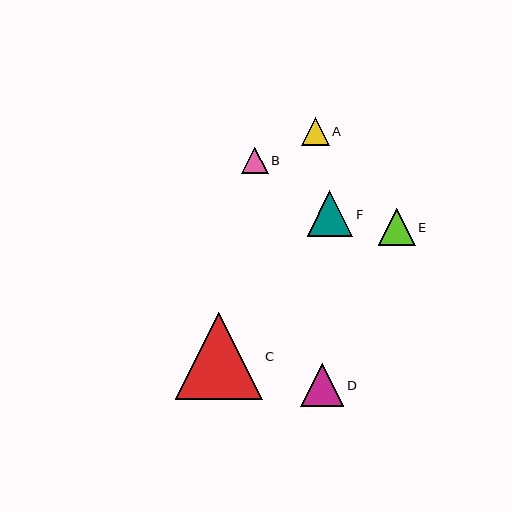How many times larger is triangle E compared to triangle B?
Triangle E is approximately 1.4 times the size of triangle B.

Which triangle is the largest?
Triangle C is the largest with a size of approximately 87 pixels.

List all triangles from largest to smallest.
From largest to smallest: C, F, D, E, A, B.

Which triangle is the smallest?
Triangle B is the smallest with a size of approximately 27 pixels.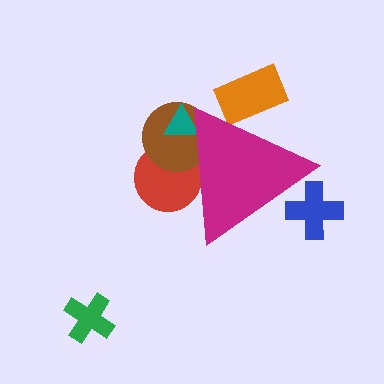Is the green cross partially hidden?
No, the green cross is fully visible.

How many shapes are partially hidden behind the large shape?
5 shapes are partially hidden.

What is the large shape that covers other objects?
A magenta triangle.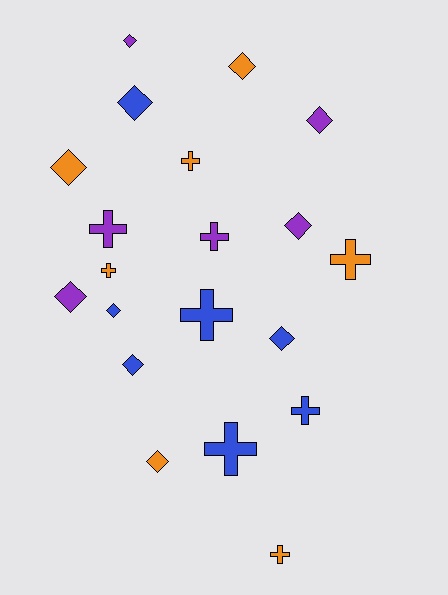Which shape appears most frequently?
Diamond, with 11 objects.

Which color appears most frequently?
Blue, with 7 objects.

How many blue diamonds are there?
There are 4 blue diamonds.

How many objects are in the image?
There are 20 objects.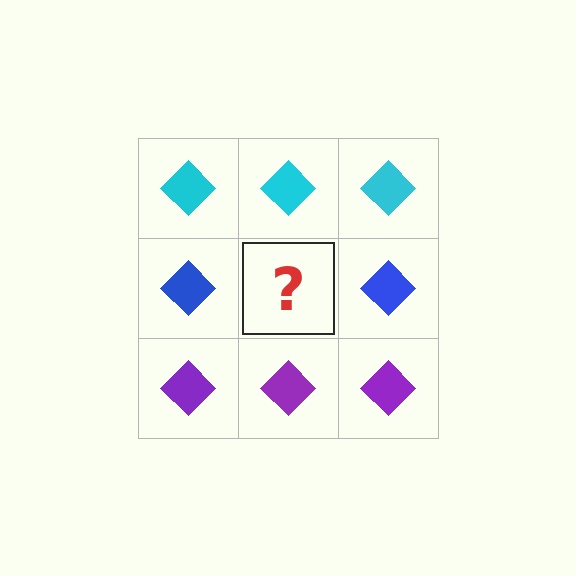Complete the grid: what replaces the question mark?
The question mark should be replaced with a blue diamond.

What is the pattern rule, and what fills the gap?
The rule is that each row has a consistent color. The gap should be filled with a blue diamond.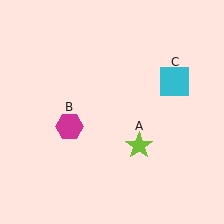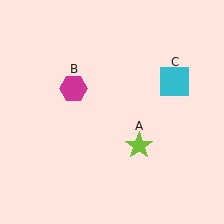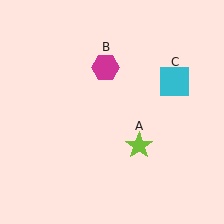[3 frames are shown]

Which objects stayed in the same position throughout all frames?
Lime star (object A) and cyan square (object C) remained stationary.